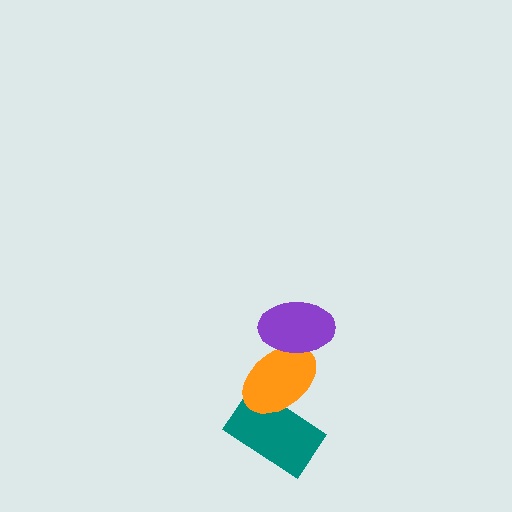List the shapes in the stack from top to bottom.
From top to bottom: the purple ellipse, the orange ellipse, the teal rectangle.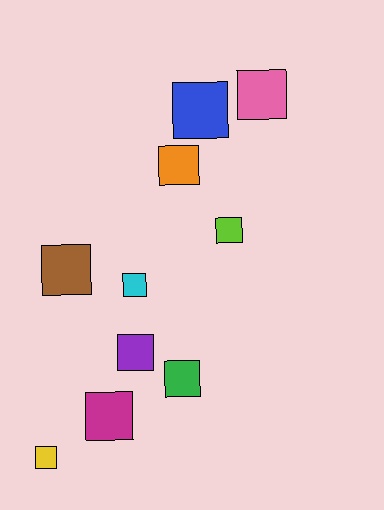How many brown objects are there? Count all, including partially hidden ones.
There is 1 brown object.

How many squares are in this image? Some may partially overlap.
There are 10 squares.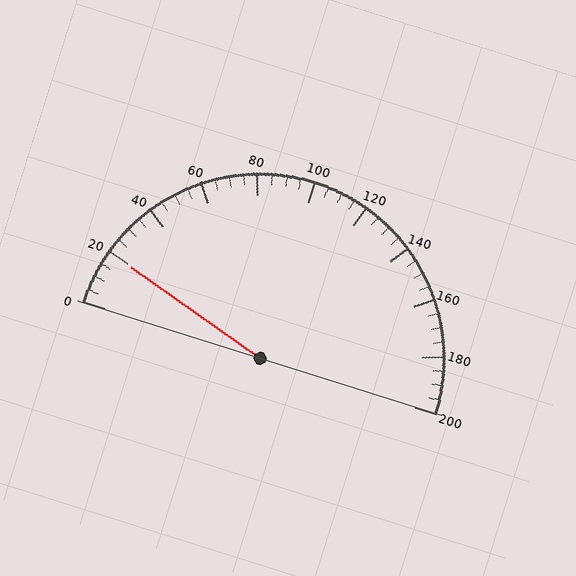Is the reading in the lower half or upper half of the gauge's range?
The reading is in the lower half of the range (0 to 200).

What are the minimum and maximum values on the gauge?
The gauge ranges from 0 to 200.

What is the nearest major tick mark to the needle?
The nearest major tick mark is 20.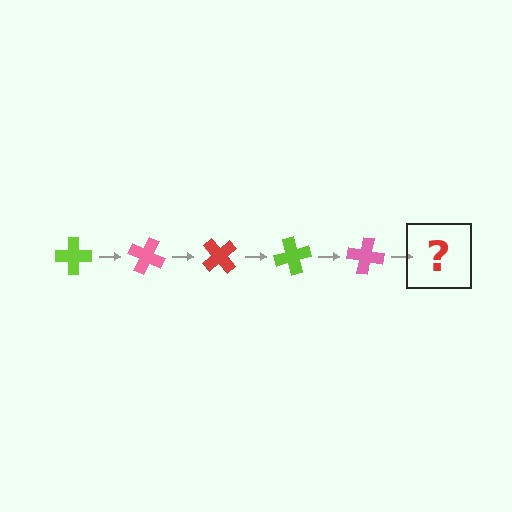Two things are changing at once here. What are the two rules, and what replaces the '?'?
The two rules are that it rotates 25 degrees each step and the color cycles through lime, pink, and red. The '?' should be a red cross, rotated 125 degrees from the start.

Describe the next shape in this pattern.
It should be a red cross, rotated 125 degrees from the start.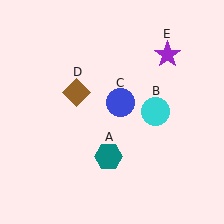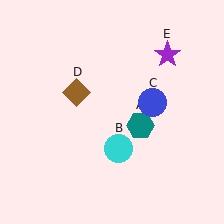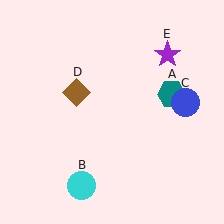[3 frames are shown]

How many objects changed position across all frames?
3 objects changed position: teal hexagon (object A), cyan circle (object B), blue circle (object C).